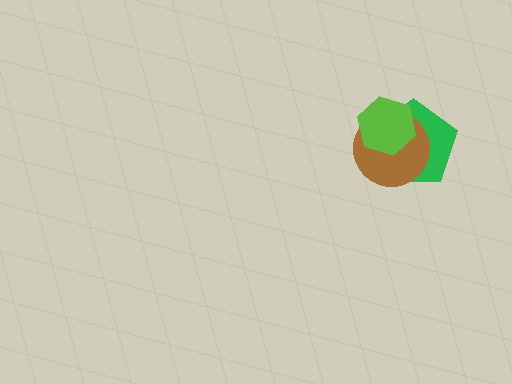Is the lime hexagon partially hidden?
No, no other shape covers it.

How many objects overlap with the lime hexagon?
2 objects overlap with the lime hexagon.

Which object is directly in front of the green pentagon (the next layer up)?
The brown circle is directly in front of the green pentagon.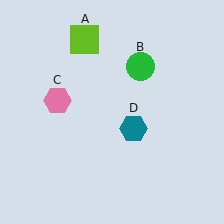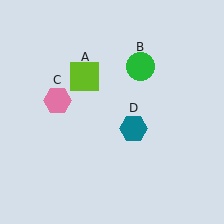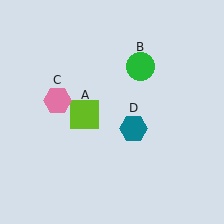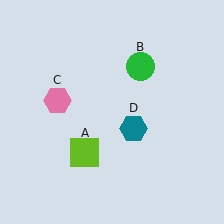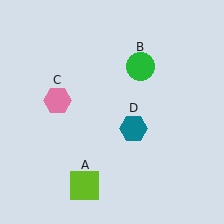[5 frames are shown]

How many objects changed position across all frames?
1 object changed position: lime square (object A).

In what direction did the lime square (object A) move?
The lime square (object A) moved down.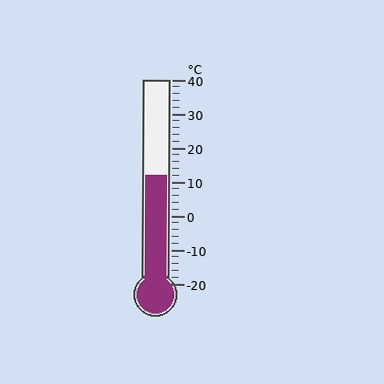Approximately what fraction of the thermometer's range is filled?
The thermometer is filled to approximately 55% of its range.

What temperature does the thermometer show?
The thermometer shows approximately 12°C.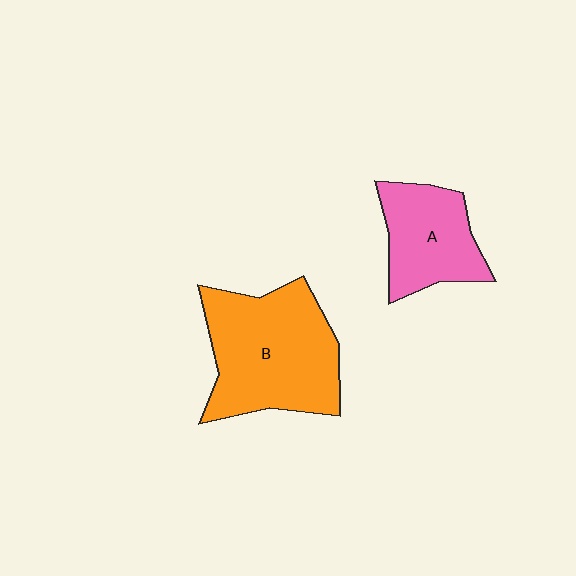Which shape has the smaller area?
Shape A (pink).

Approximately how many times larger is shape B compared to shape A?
Approximately 1.7 times.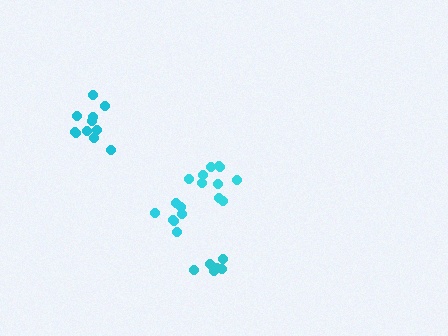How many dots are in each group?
Group 1: 7 dots, Group 2: 11 dots, Group 3: 10 dots, Group 4: 7 dots (35 total).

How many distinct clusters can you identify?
There are 4 distinct clusters.